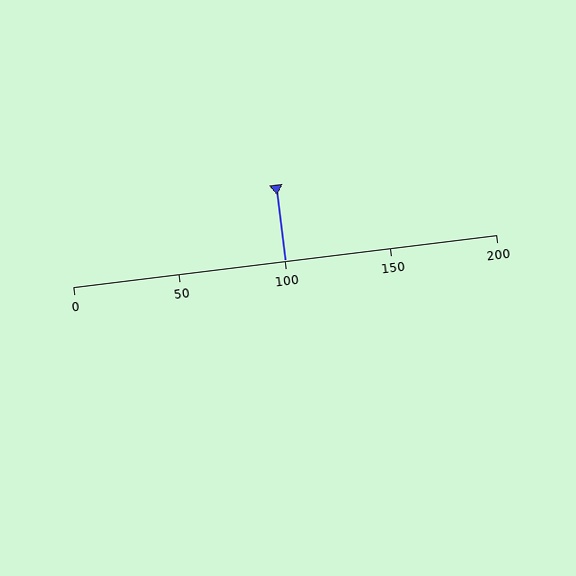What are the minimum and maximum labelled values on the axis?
The axis runs from 0 to 200.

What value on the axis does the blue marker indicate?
The marker indicates approximately 100.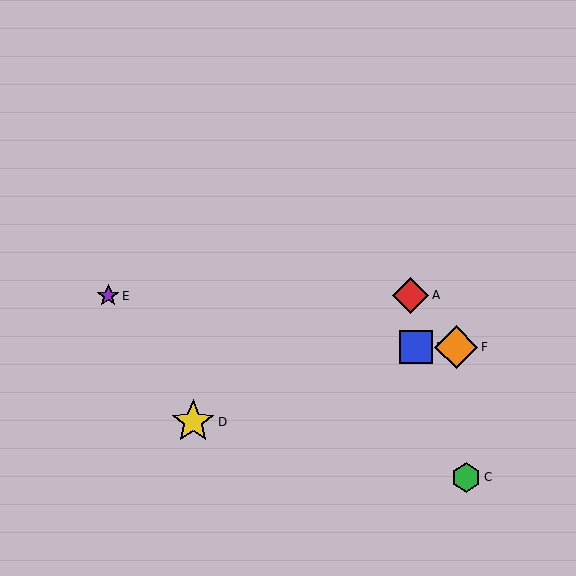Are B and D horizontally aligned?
No, B is at y≈347 and D is at y≈422.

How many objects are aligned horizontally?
2 objects (B, F) are aligned horizontally.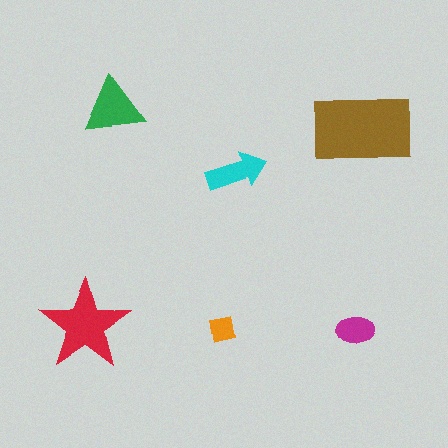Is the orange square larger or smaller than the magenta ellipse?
Smaller.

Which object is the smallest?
The orange square.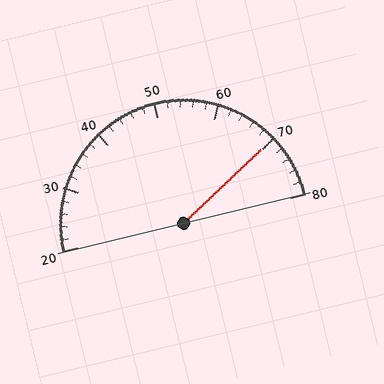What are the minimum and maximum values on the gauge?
The gauge ranges from 20 to 80.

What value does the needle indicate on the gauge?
The needle indicates approximately 70.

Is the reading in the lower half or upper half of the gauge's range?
The reading is in the upper half of the range (20 to 80).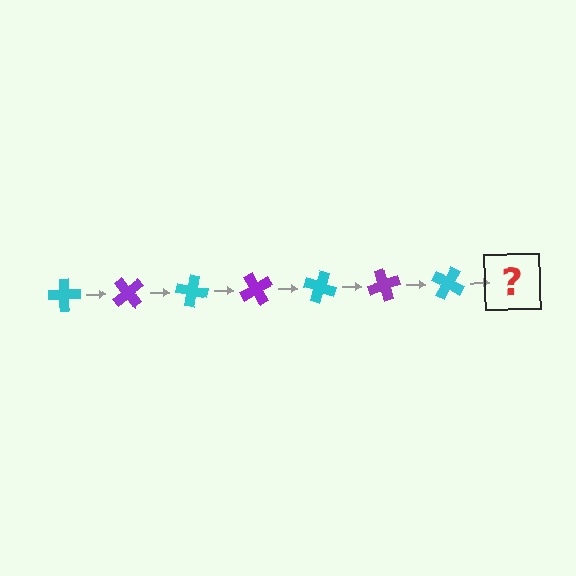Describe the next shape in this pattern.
It should be a purple cross, rotated 350 degrees from the start.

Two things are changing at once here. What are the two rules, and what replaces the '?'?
The two rules are that it rotates 50 degrees each step and the color cycles through cyan and purple. The '?' should be a purple cross, rotated 350 degrees from the start.